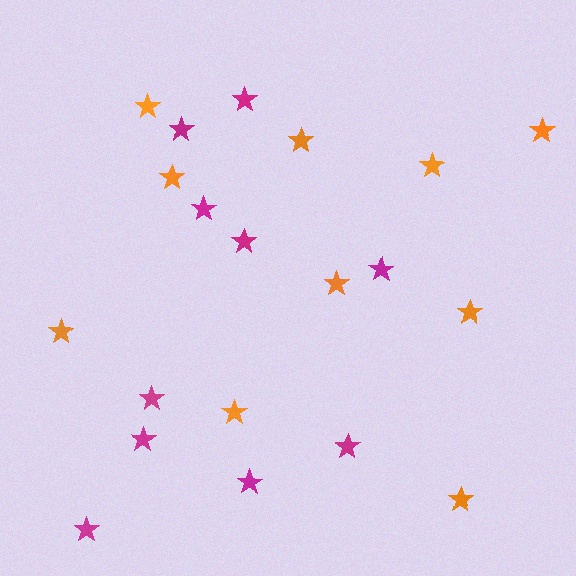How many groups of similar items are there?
There are 2 groups: one group of magenta stars (10) and one group of orange stars (10).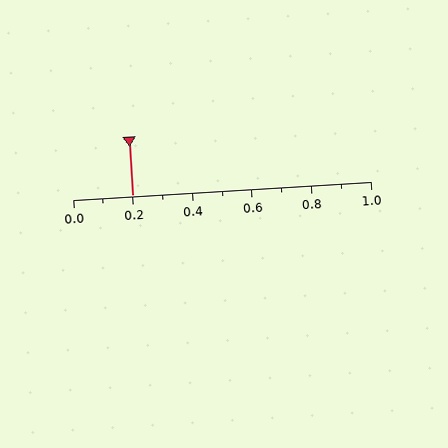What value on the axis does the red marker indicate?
The marker indicates approximately 0.2.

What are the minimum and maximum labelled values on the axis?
The axis runs from 0.0 to 1.0.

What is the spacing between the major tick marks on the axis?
The major ticks are spaced 0.2 apart.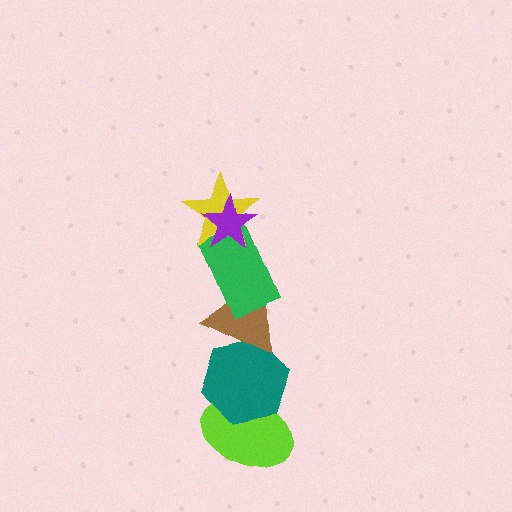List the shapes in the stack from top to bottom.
From top to bottom: the purple star, the yellow star, the green rectangle, the brown triangle, the teal hexagon, the lime ellipse.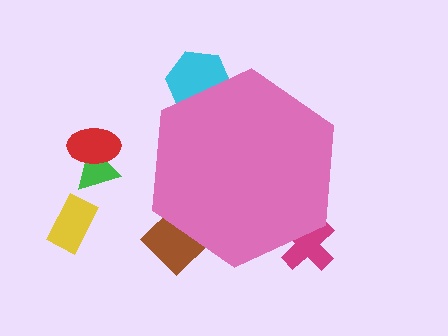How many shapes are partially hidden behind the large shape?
3 shapes are partially hidden.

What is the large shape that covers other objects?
A pink hexagon.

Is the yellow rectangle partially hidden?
No, the yellow rectangle is fully visible.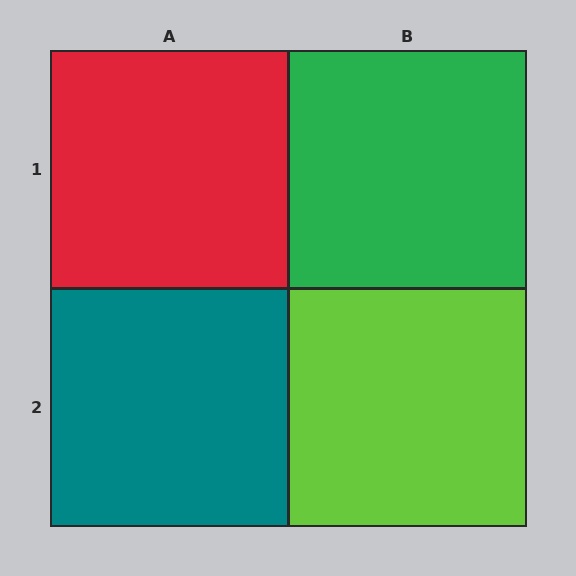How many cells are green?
1 cell is green.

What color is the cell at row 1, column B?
Green.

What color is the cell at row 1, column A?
Red.